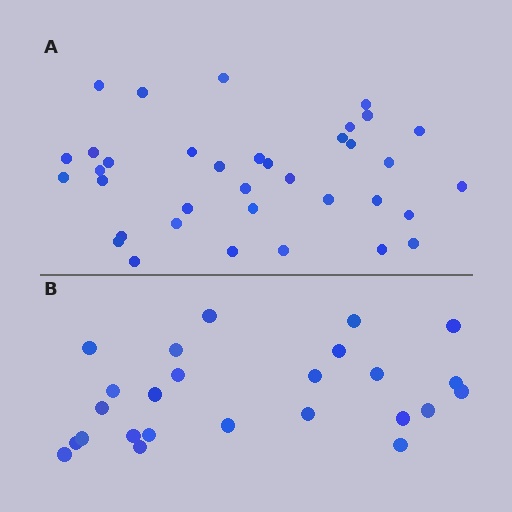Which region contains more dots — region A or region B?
Region A (the top region) has more dots.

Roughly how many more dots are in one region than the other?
Region A has roughly 12 or so more dots than region B.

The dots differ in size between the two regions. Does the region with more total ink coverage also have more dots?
No. Region B has more total ink coverage because its dots are larger, but region A actually contains more individual dots. Total area can be misleading — the number of items is what matters here.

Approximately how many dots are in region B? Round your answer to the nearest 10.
About 20 dots. (The exact count is 25, which rounds to 20.)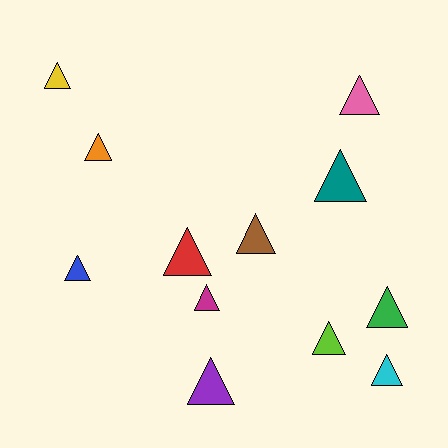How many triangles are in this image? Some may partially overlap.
There are 12 triangles.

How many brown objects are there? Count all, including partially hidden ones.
There is 1 brown object.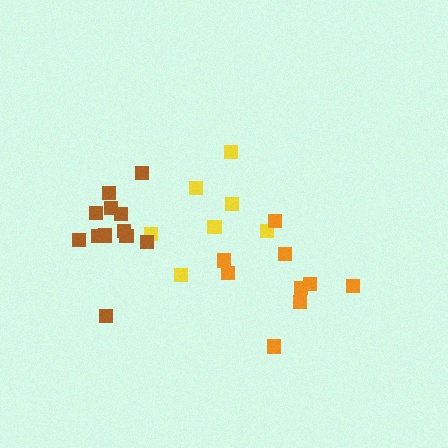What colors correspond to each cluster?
The clusters are colored: yellow, orange, brown.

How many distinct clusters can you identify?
There are 3 distinct clusters.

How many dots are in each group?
Group 1: 7 dots, Group 2: 9 dots, Group 3: 12 dots (28 total).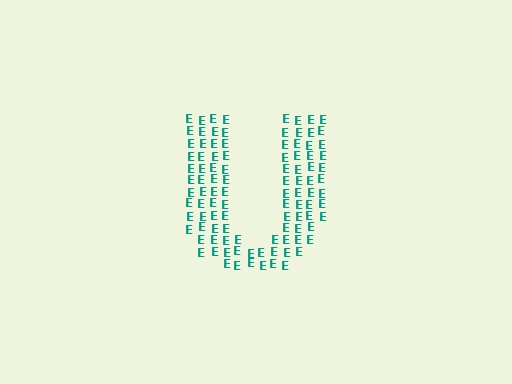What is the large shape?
The large shape is the letter U.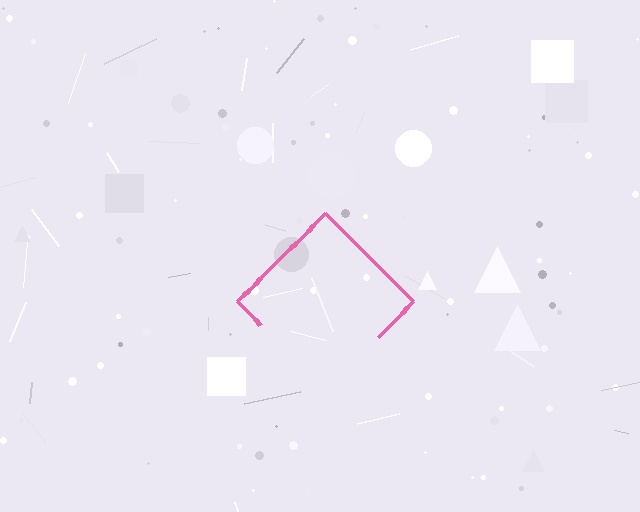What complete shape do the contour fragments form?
The contour fragments form a diamond.